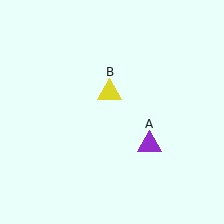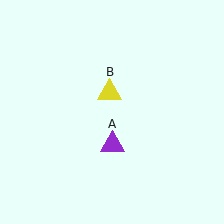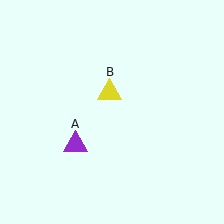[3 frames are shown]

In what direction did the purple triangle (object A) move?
The purple triangle (object A) moved left.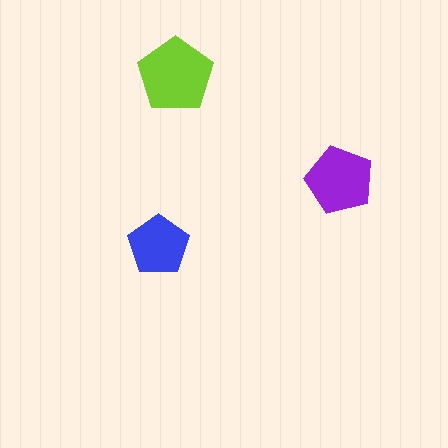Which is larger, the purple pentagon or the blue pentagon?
The purple one.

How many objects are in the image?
There are 3 objects in the image.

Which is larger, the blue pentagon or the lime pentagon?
The lime one.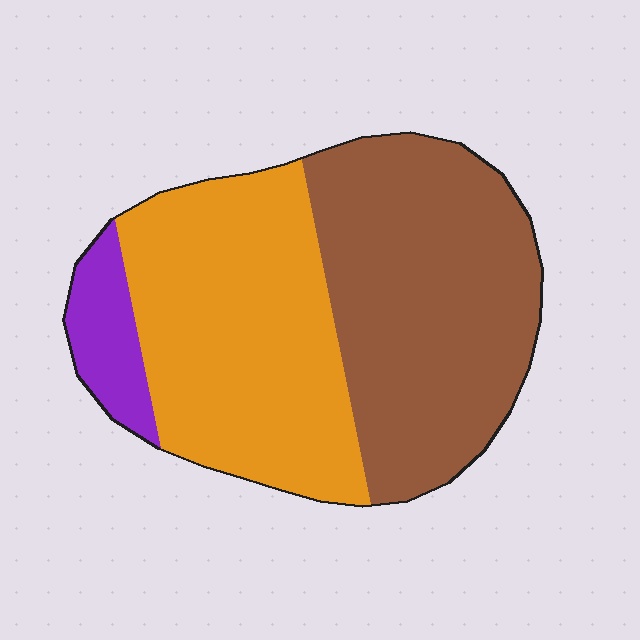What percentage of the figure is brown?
Brown covers around 45% of the figure.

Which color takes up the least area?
Purple, at roughly 10%.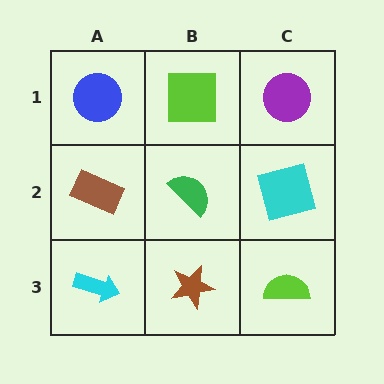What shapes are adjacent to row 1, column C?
A cyan square (row 2, column C), a lime square (row 1, column B).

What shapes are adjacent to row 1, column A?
A brown rectangle (row 2, column A), a lime square (row 1, column B).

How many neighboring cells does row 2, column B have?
4.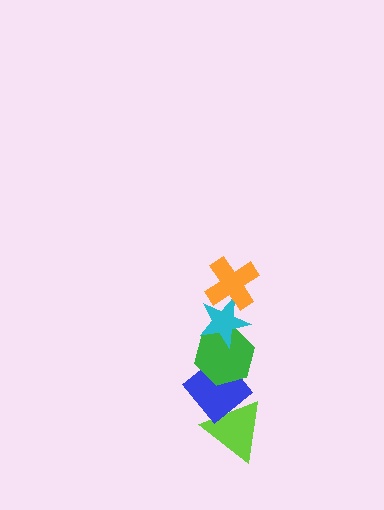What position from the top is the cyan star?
The cyan star is 2nd from the top.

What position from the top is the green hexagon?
The green hexagon is 3rd from the top.